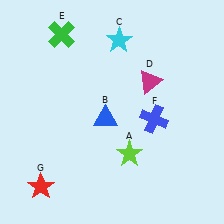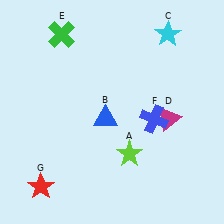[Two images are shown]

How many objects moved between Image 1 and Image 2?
2 objects moved between the two images.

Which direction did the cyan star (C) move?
The cyan star (C) moved right.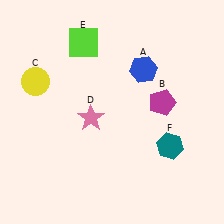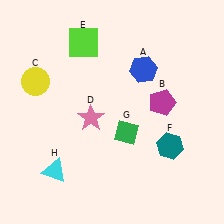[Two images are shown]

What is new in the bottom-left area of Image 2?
A cyan triangle (H) was added in the bottom-left area of Image 2.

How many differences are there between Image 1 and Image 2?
There are 2 differences between the two images.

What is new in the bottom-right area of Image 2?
A green diamond (G) was added in the bottom-right area of Image 2.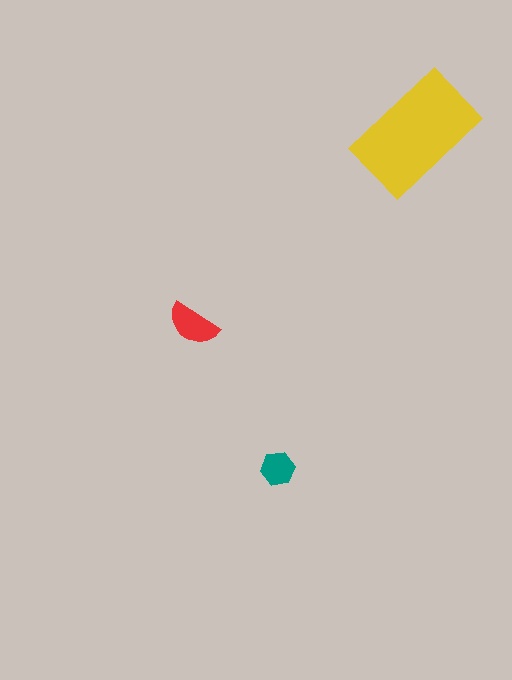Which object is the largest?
The yellow rectangle.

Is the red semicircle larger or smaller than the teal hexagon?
Larger.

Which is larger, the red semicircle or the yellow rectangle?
The yellow rectangle.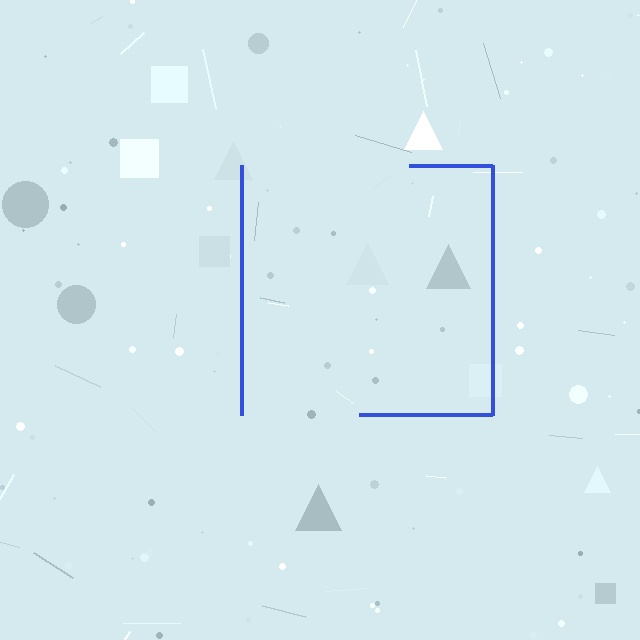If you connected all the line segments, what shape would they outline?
They would outline a square.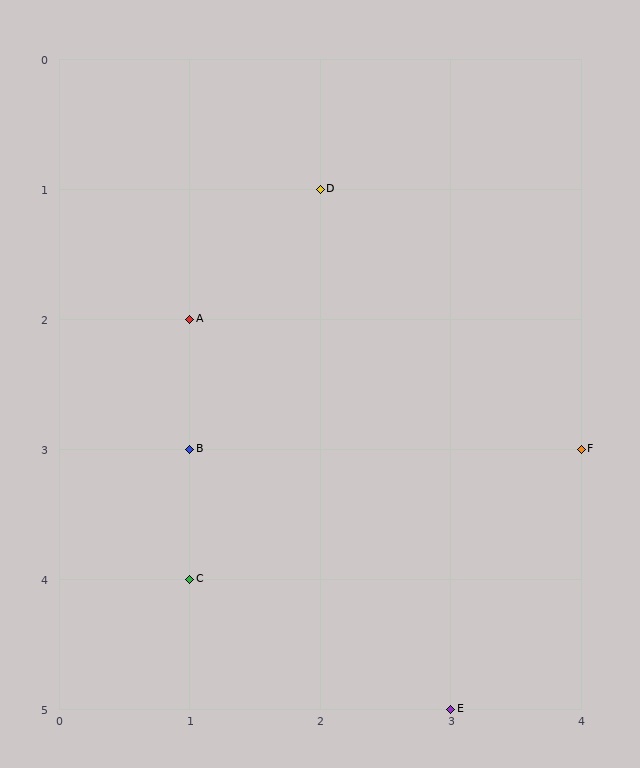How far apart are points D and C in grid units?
Points D and C are 1 column and 3 rows apart (about 3.2 grid units diagonally).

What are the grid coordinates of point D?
Point D is at grid coordinates (2, 1).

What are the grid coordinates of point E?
Point E is at grid coordinates (3, 5).